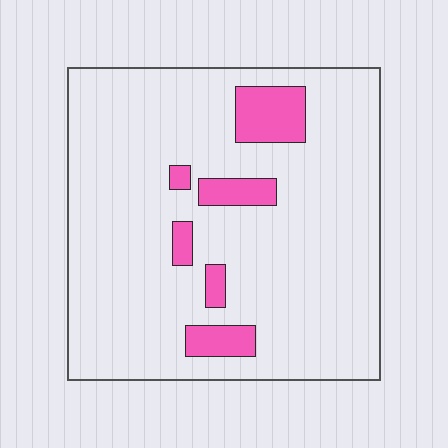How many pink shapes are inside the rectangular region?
6.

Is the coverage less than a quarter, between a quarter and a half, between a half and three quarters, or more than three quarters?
Less than a quarter.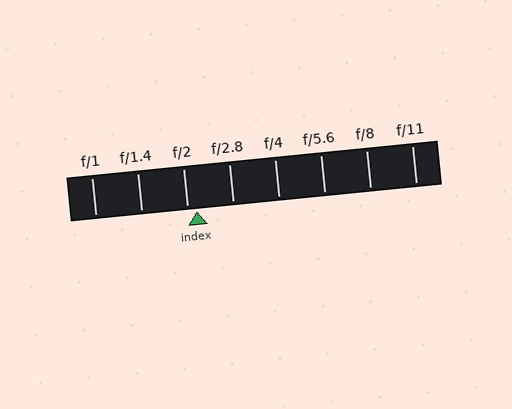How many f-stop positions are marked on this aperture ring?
There are 8 f-stop positions marked.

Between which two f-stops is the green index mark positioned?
The index mark is between f/2 and f/2.8.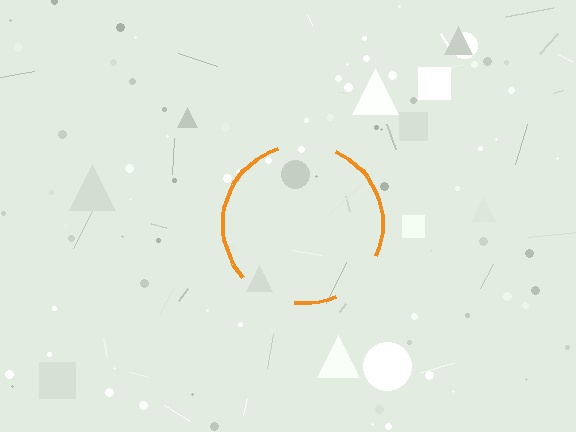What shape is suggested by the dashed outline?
The dashed outline suggests a circle.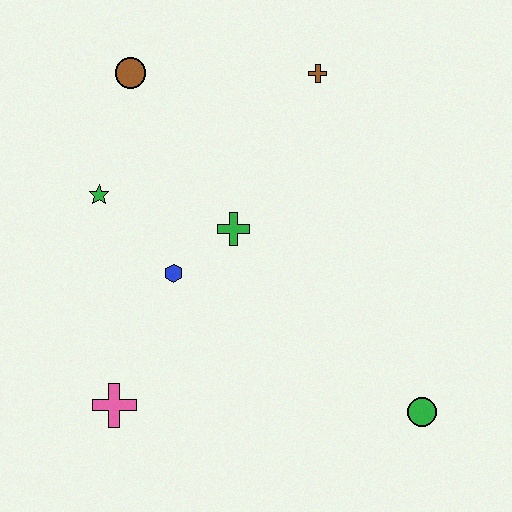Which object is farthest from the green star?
The green circle is farthest from the green star.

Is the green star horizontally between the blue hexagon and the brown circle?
No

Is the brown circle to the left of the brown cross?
Yes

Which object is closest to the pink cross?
The blue hexagon is closest to the pink cross.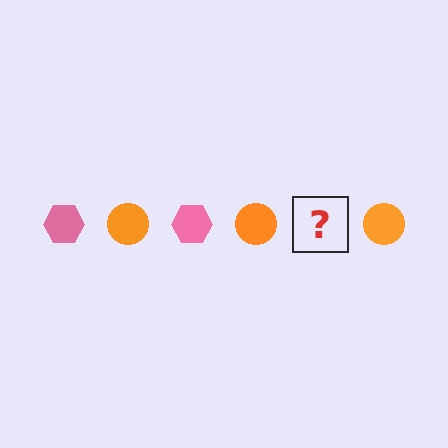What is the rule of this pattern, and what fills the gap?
The rule is that the pattern alternates between pink hexagon and orange circle. The gap should be filled with a pink hexagon.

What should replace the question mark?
The question mark should be replaced with a pink hexagon.